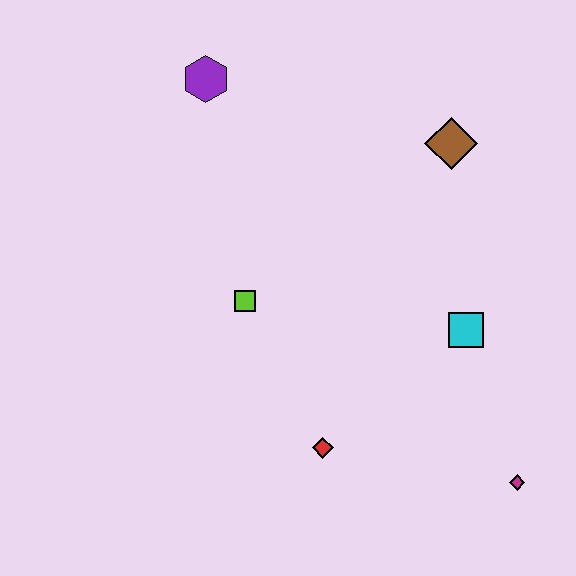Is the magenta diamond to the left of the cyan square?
No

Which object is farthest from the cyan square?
The purple hexagon is farthest from the cyan square.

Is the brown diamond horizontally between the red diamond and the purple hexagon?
No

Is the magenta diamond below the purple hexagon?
Yes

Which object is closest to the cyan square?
The magenta diamond is closest to the cyan square.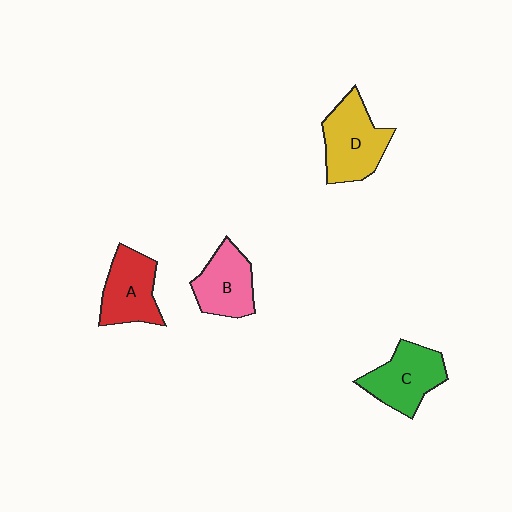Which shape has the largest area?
Shape D (yellow).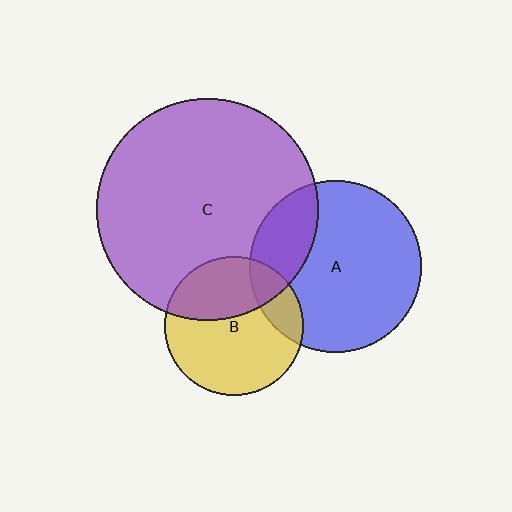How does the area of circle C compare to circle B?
Approximately 2.5 times.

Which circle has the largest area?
Circle C (purple).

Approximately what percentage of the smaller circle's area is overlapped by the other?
Approximately 35%.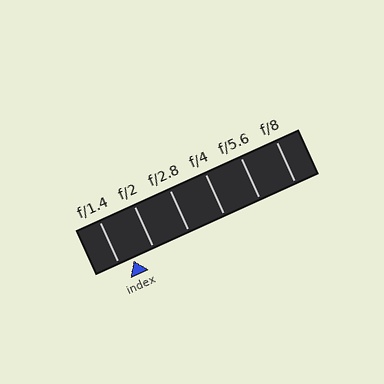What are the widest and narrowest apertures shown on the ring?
The widest aperture shown is f/1.4 and the narrowest is f/8.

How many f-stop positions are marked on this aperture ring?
There are 6 f-stop positions marked.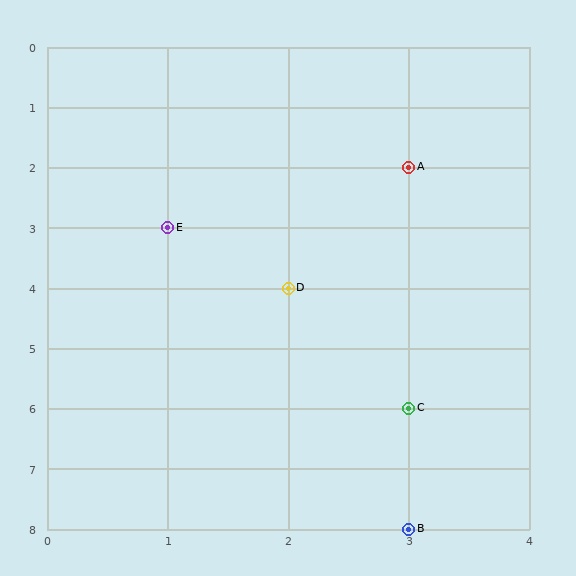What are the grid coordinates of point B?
Point B is at grid coordinates (3, 8).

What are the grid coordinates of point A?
Point A is at grid coordinates (3, 2).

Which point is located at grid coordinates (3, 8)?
Point B is at (3, 8).